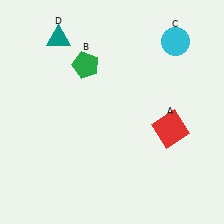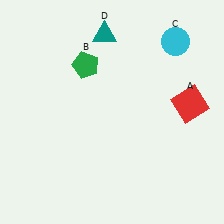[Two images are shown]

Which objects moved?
The objects that moved are: the red square (A), the teal triangle (D).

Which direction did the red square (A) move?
The red square (A) moved up.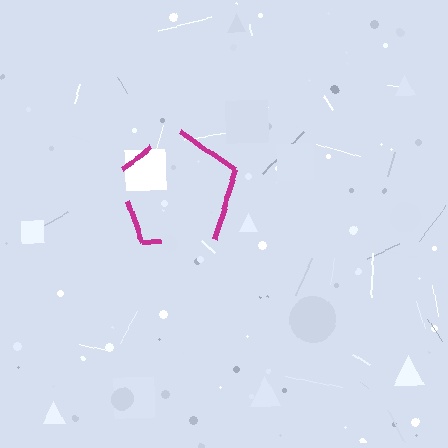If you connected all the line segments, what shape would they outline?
They would outline a pentagon.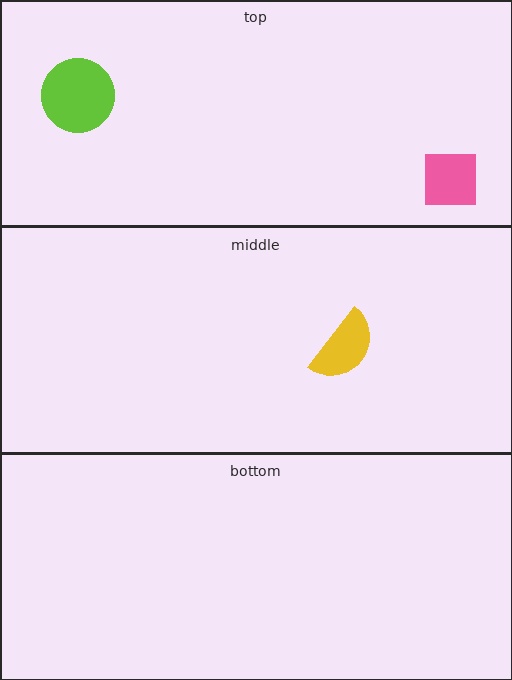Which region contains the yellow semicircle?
The middle region.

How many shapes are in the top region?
2.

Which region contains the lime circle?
The top region.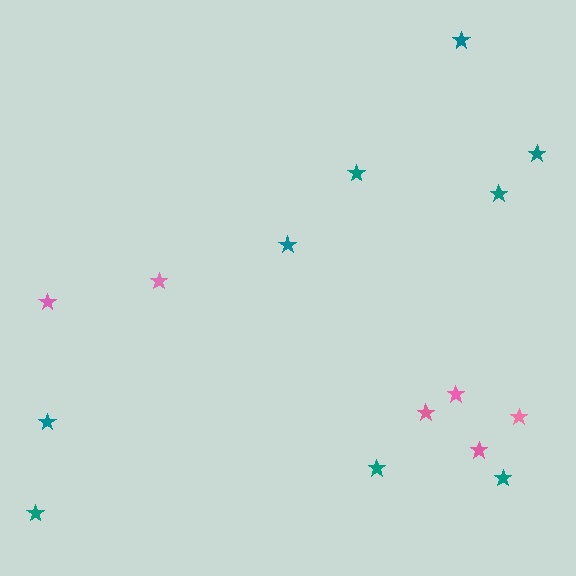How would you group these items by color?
There are 2 groups: one group of teal stars (9) and one group of pink stars (6).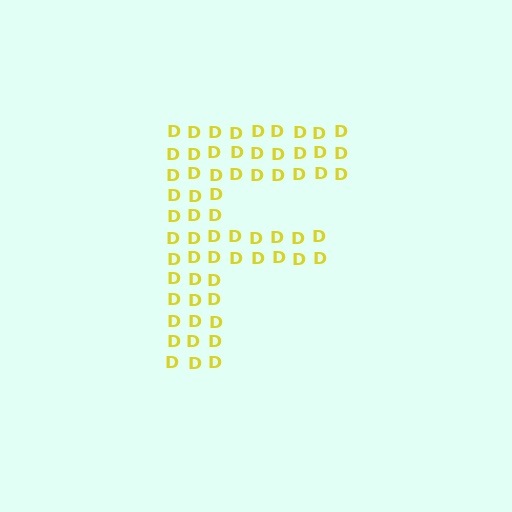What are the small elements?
The small elements are letter D's.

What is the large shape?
The large shape is the letter F.